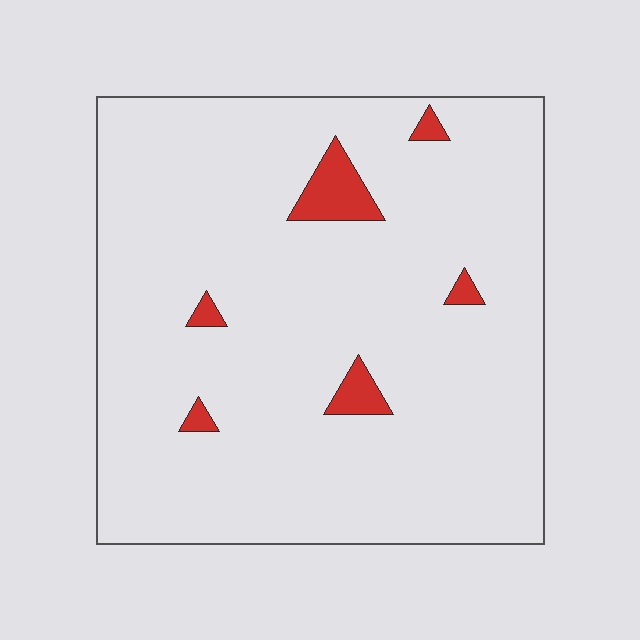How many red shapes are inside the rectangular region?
6.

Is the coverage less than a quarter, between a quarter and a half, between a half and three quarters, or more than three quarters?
Less than a quarter.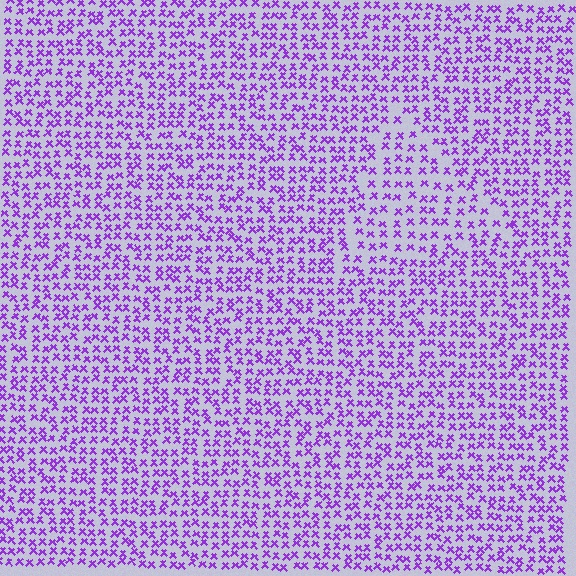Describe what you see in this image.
The image contains small purple elements arranged at two different densities. A triangle-shaped region is visible where the elements are less densely packed than the surrounding area.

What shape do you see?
I see a triangle.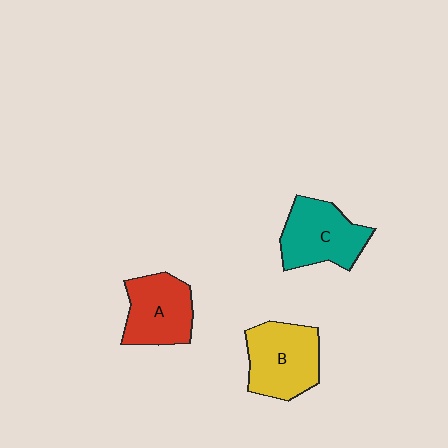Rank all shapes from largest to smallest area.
From largest to smallest: B (yellow), C (teal), A (red).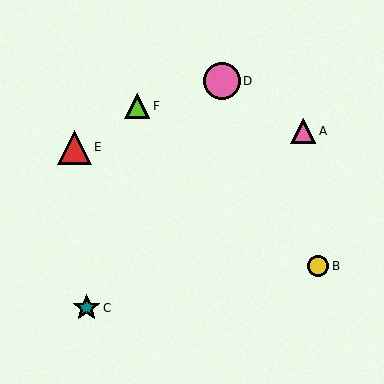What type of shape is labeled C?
Shape C is a teal star.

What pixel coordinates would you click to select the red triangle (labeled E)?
Click at (74, 147) to select the red triangle E.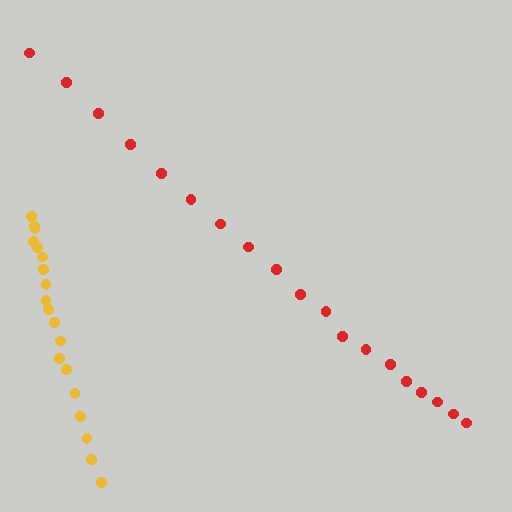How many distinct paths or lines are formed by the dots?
There are 2 distinct paths.